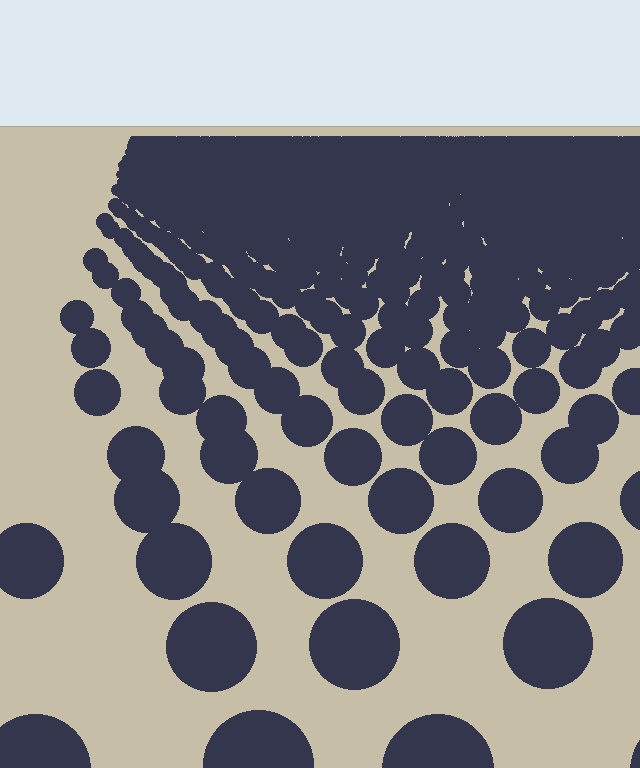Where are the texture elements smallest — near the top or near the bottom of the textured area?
Near the top.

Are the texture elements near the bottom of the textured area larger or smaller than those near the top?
Larger. Near the bottom, elements are closer to the viewer and appear at a bigger on-screen size.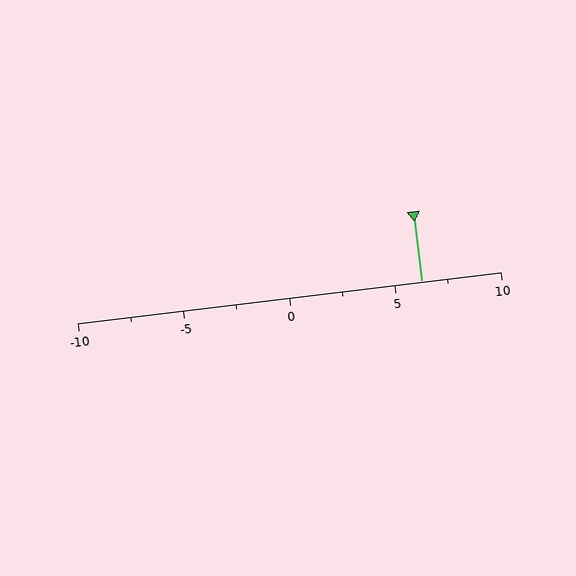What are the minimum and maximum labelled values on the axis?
The axis runs from -10 to 10.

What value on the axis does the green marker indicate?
The marker indicates approximately 6.2.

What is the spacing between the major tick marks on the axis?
The major ticks are spaced 5 apart.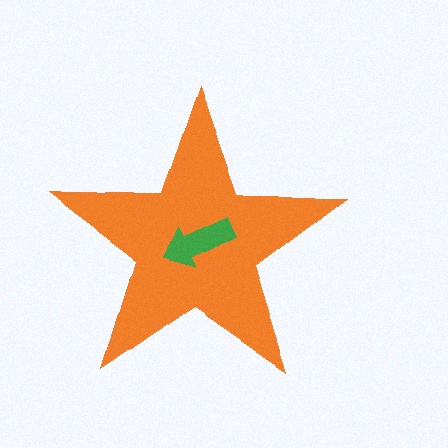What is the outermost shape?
The orange star.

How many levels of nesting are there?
2.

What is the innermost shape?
The green arrow.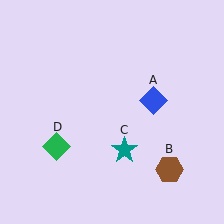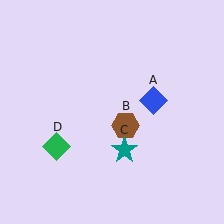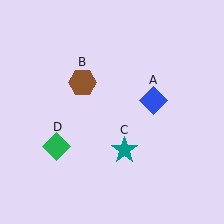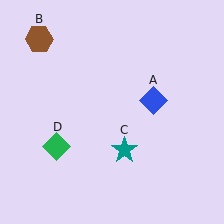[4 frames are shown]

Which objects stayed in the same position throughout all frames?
Blue diamond (object A) and teal star (object C) and green diamond (object D) remained stationary.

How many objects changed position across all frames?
1 object changed position: brown hexagon (object B).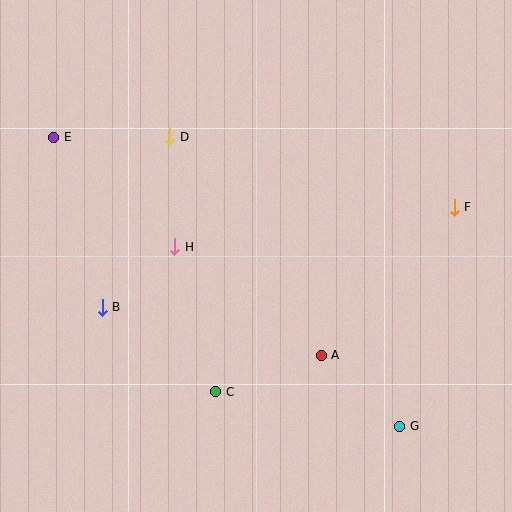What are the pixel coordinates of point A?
Point A is at (321, 355).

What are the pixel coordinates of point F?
Point F is at (454, 207).